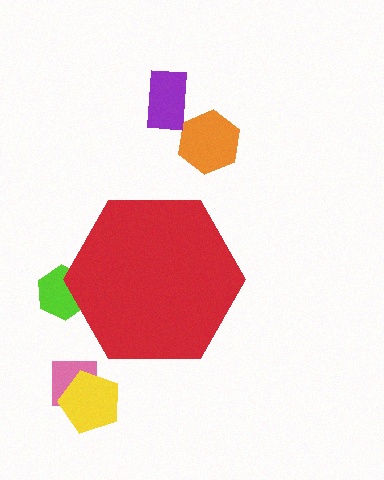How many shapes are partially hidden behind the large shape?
1 shape is partially hidden.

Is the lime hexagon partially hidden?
Yes, the lime hexagon is partially hidden behind the red hexagon.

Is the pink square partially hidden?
No, the pink square is fully visible.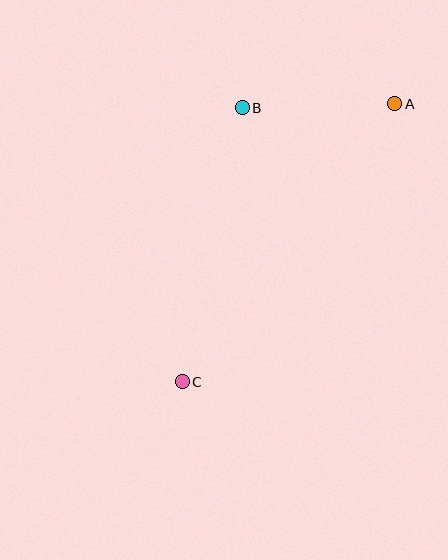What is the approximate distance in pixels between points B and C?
The distance between B and C is approximately 281 pixels.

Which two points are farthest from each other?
Points A and C are farthest from each other.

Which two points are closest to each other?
Points A and B are closest to each other.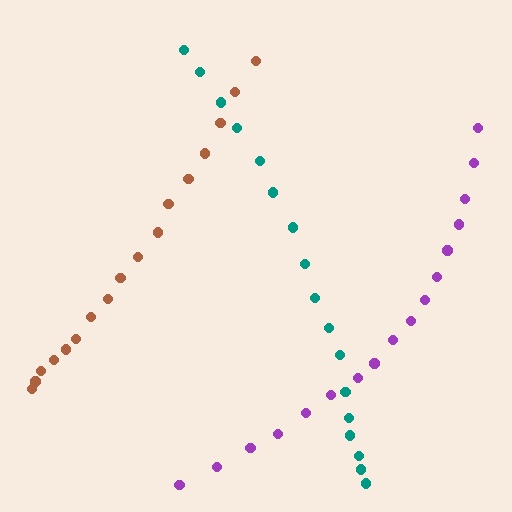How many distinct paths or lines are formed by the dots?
There are 3 distinct paths.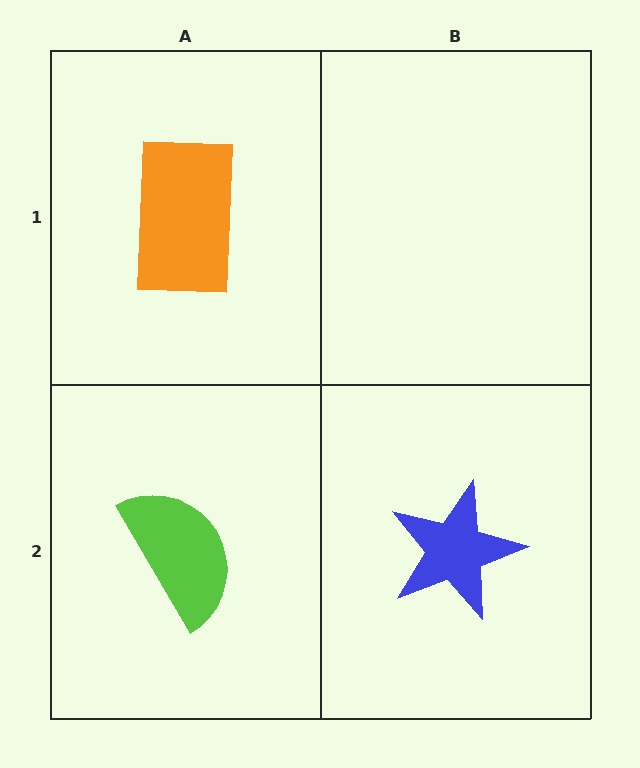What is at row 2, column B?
A blue star.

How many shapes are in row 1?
1 shape.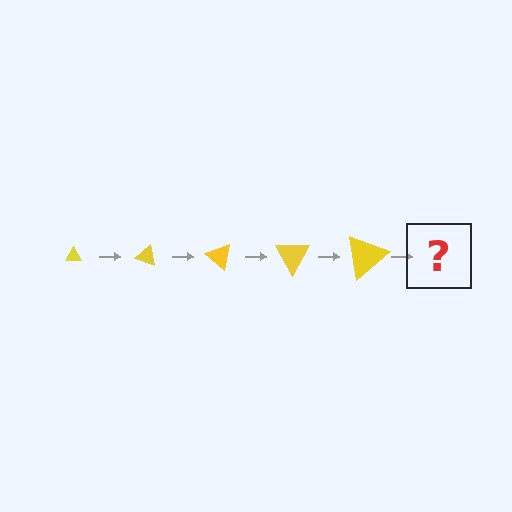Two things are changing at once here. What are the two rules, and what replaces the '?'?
The two rules are that the triangle grows larger each step and it rotates 20 degrees each step. The '?' should be a triangle, larger than the previous one and rotated 100 degrees from the start.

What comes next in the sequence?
The next element should be a triangle, larger than the previous one and rotated 100 degrees from the start.